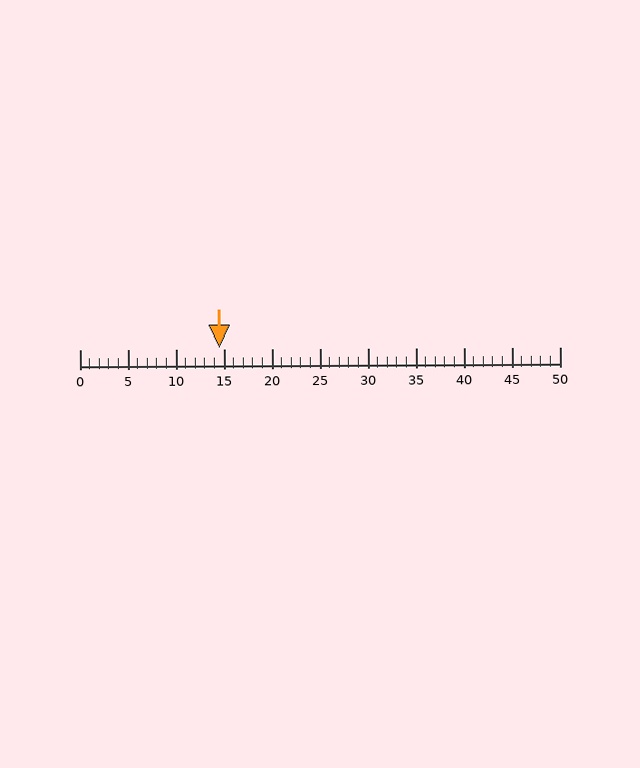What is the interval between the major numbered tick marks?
The major tick marks are spaced 5 units apart.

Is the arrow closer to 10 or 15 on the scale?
The arrow is closer to 15.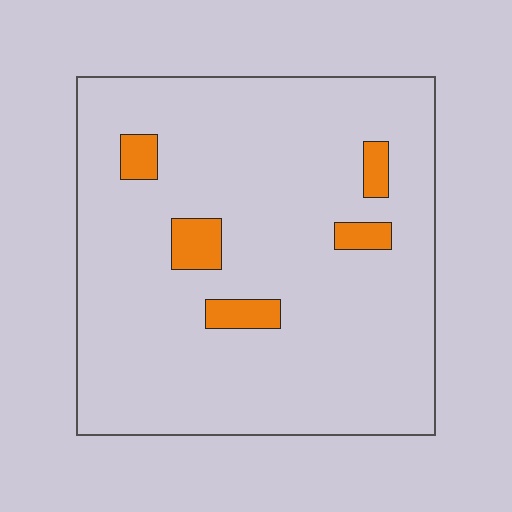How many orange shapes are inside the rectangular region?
5.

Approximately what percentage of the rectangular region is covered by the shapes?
Approximately 10%.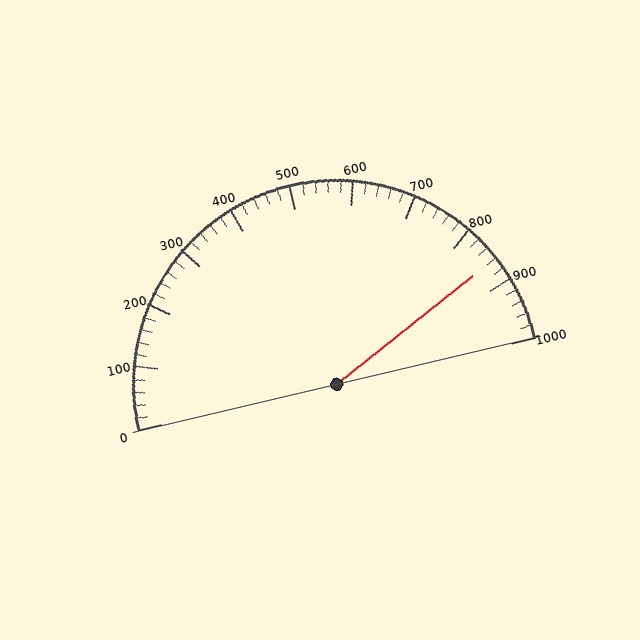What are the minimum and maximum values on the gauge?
The gauge ranges from 0 to 1000.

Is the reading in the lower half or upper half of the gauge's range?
The reading is in the upper half of the range (0 to 1000).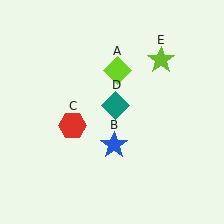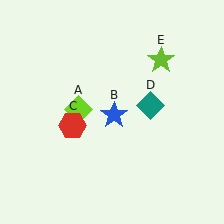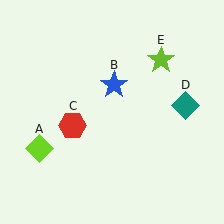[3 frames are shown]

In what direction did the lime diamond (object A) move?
The lime diamond (object A) moved down and to the left.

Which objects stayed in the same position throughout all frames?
Red hexagon (object C) and lime star (object E) remained stationary.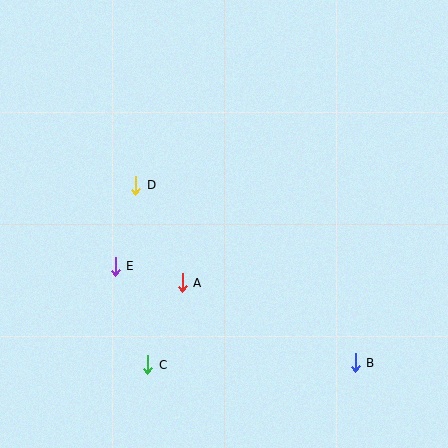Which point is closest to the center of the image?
Point A at (182, 283) is closest to the center.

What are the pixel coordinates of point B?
Point B is at (355, 363).